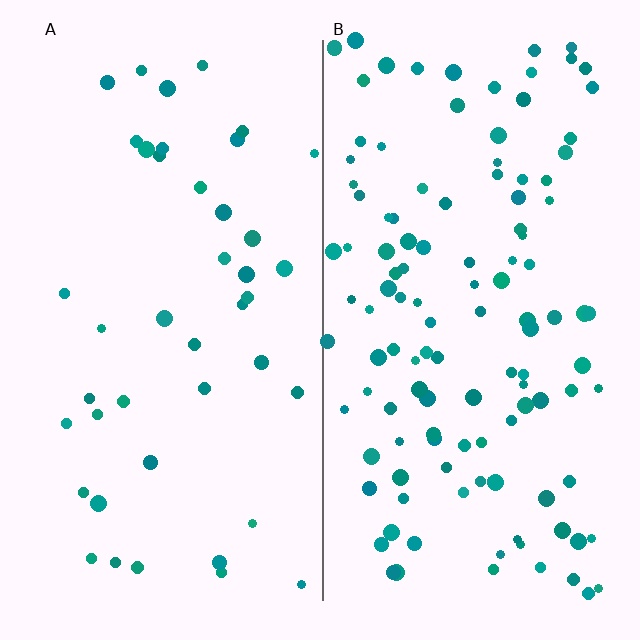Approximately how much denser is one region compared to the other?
Approximately 2.9× — region B over region A.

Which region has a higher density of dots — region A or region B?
B (the right).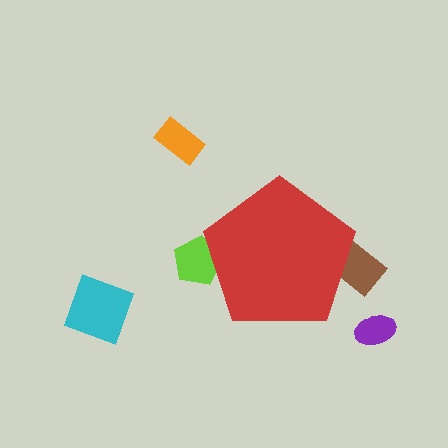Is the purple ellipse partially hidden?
No, the purple ellipse is fully visible.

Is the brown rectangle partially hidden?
Yes, the brown rectangle is partially hidden behind the red pentagon.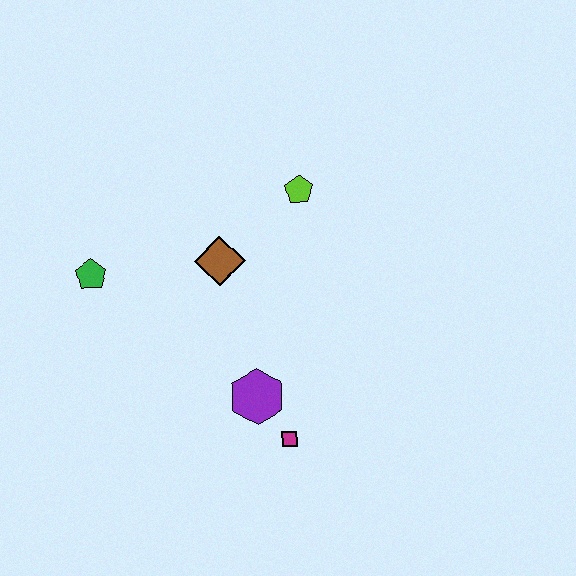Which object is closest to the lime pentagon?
The brown diamond is closest to the lime pentagon.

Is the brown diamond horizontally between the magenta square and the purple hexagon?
No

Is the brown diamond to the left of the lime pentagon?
Yes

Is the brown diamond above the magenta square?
Yes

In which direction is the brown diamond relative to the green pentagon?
The brown diamond is to the right of the green pentagon.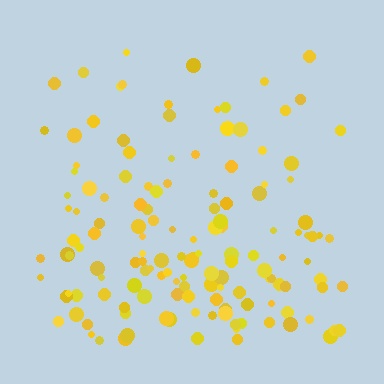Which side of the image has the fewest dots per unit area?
The top.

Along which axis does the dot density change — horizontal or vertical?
Vertical.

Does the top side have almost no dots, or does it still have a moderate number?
Still a moderate number, just noticeably fewer than the bottom.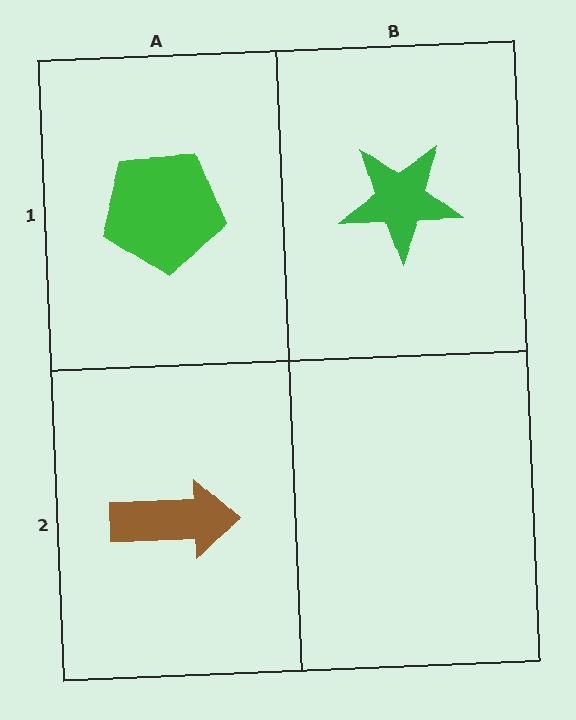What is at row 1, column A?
A green pentagon.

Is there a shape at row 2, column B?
No, that cell is empty.